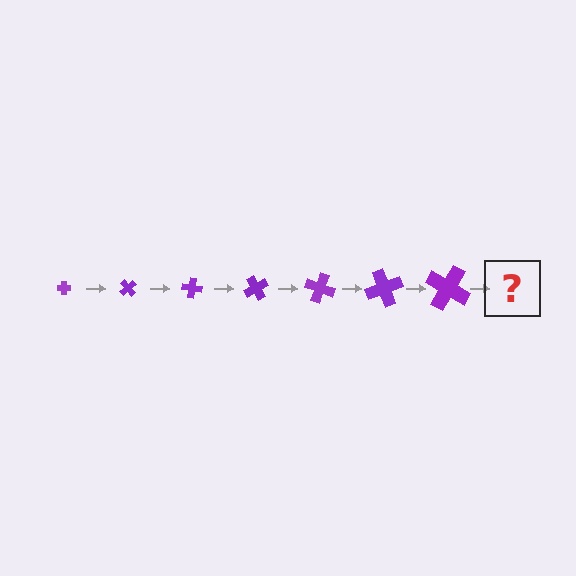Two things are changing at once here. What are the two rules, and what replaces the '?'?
The two rules are that the cross grows larger each step and it rotates 50 degrees each step. The '?' should be a cross, larger than the previous one and rotated 350 degrees from the start.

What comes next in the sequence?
The next element should be a cross, larger than the previous one and rotated 350 degrees from the start.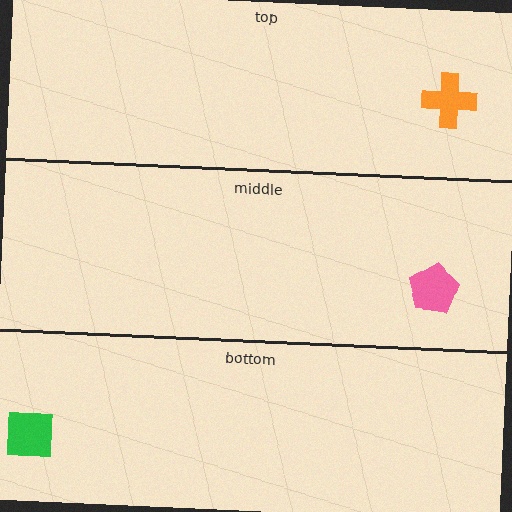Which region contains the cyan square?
The bottom region.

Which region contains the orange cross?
The top region.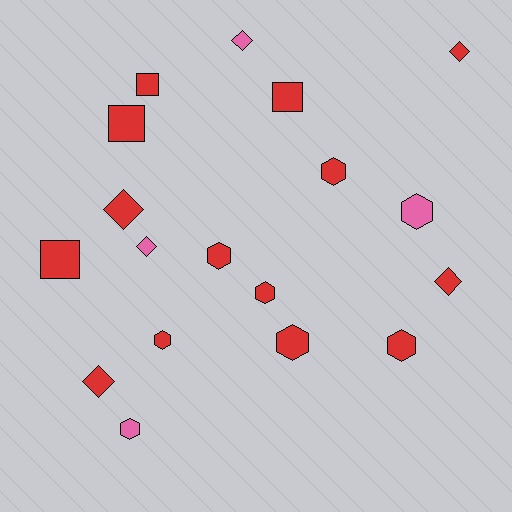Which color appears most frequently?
Red, with 14 objects.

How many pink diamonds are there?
There are 2 pink diamonds.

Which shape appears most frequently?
Hexagon, with 8 objects.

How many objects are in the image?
There are 18 objects.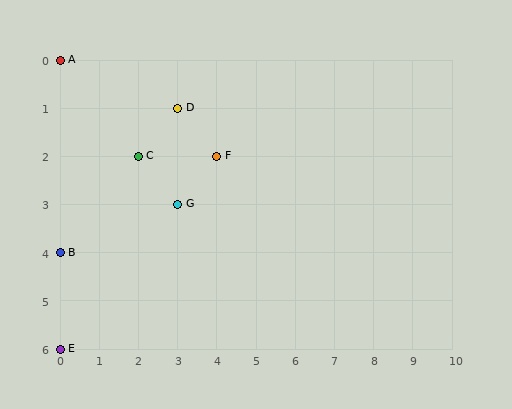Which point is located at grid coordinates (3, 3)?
Point G is at (3, 3).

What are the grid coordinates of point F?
Point F is at grid coordinates (4, 2).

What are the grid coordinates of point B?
Point B is at grid coordinates (0, 4).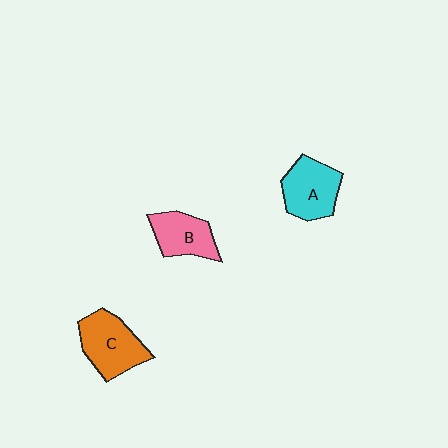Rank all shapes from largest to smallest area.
From largest to smallest: C (orange), A (cyan), B (pink).